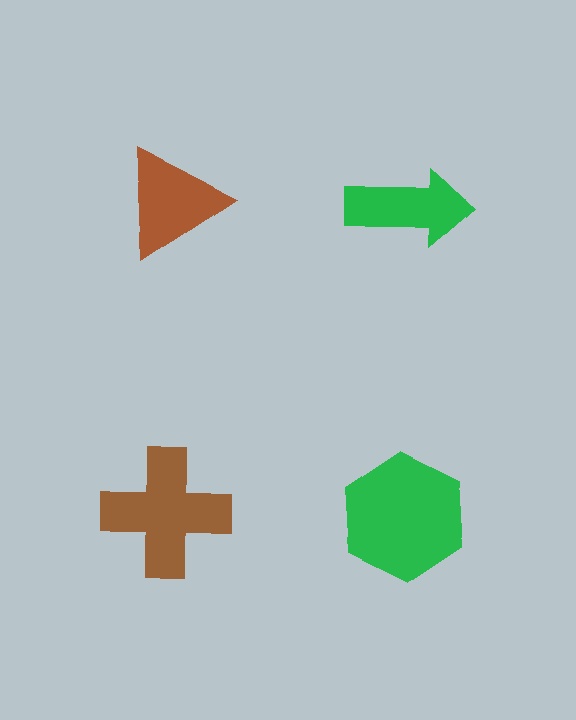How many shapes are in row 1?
2 shapes.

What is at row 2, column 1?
A brown cross.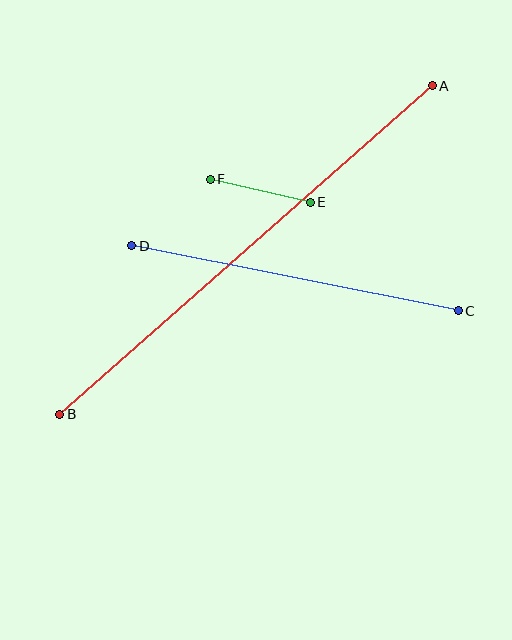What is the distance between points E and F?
The distance is approximately 103 pixels.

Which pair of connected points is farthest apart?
Points A and B are farthest apart.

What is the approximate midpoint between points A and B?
The midpoint is at approximately (246, 250) pixels.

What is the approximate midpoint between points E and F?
The midpoint is at approximately (260, 191) pixels.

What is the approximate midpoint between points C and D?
The midpoint is at approximately (295, 278) pixels.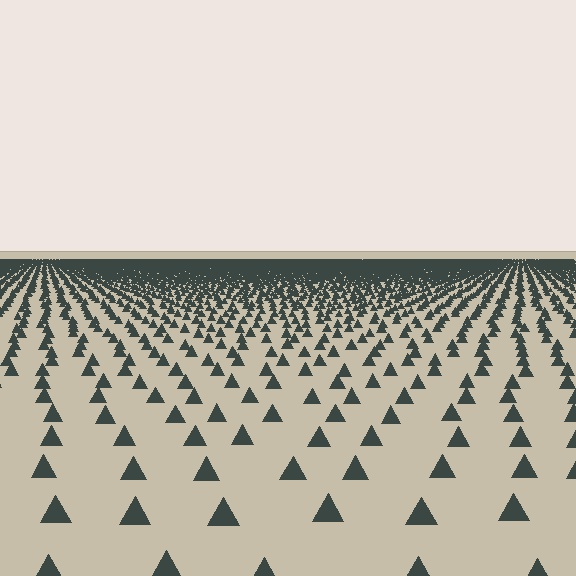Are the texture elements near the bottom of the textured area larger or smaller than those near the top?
Larger. Near the bottom, elements are closer to the viewer and appear at a bigger on-screen size.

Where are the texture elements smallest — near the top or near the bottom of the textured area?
Near the top.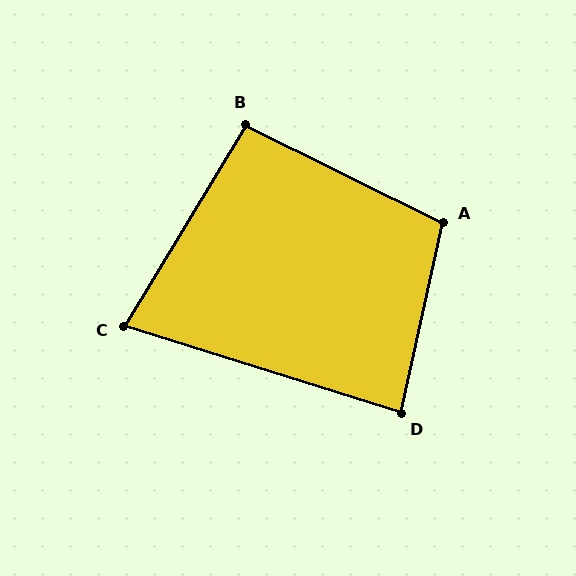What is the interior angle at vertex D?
Approximately 85 degrees (approximately right).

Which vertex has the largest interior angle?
A, at approximately 104 degrees.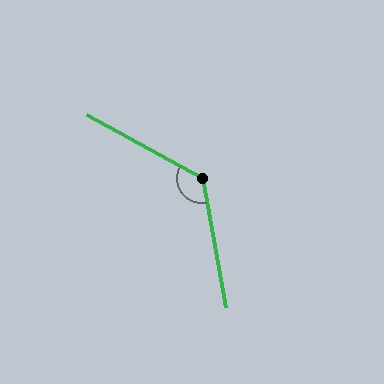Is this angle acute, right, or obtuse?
It is obtuse.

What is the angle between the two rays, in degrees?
Approximately 129 degrees.